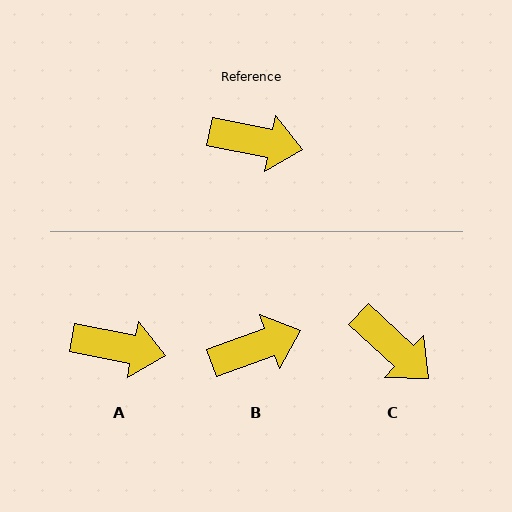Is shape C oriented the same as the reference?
No, it is off by about 32 degrees.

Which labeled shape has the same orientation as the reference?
A.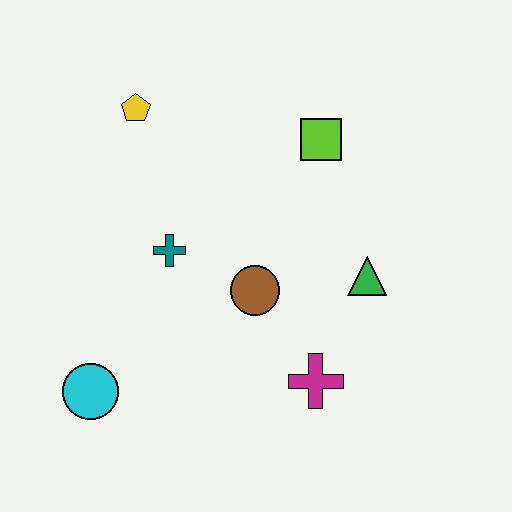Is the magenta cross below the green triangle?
Yes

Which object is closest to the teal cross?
The brown circle is closest to the teal cross.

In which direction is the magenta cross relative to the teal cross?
The magenta cross is to the right of the teal cross.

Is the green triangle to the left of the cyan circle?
No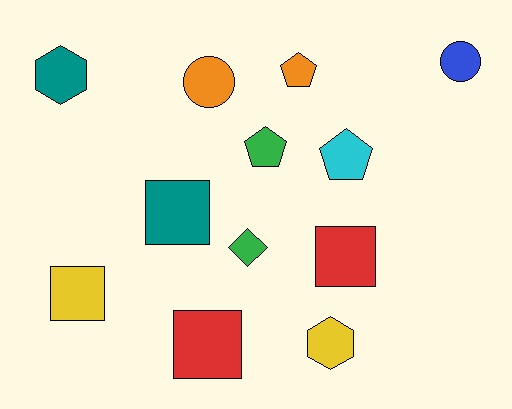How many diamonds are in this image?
There is 1 diamond.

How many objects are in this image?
There are 12 objects.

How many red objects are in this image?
There are 2 red objects.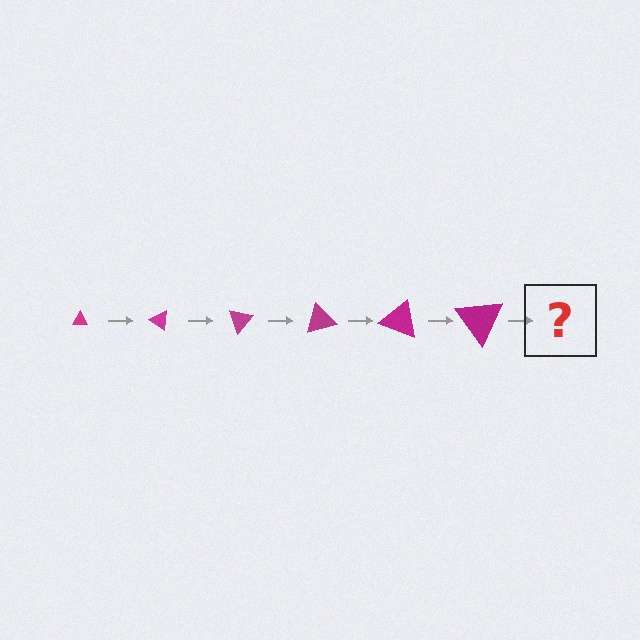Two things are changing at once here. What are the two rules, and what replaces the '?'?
The two rules are that the triangle grows larger each step and it rotates 35 degrees each step. The '?' should be a triangle, larger than the previous one and rotated 210 degrees from the start.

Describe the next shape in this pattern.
It should be a triangle, larger than the previous one and rotated 210 degrees from the start.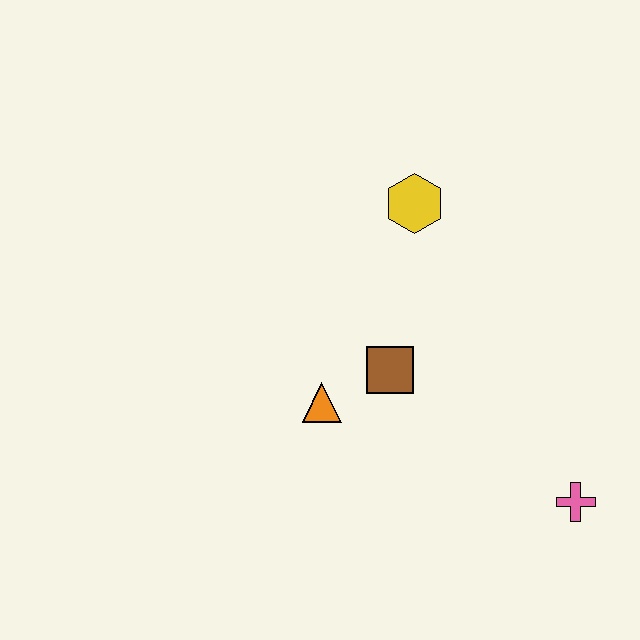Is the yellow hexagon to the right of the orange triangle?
Yes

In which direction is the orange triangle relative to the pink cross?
The orange triangle is to the left of the pink cross.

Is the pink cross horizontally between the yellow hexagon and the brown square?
No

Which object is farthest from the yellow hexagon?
The pink cross is farthest from the yellow hexagon.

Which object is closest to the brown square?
The orange triangle is closest to the brown square.